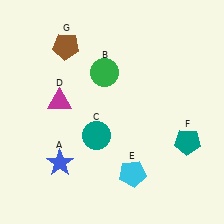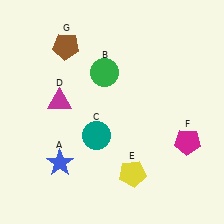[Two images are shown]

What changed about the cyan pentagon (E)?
In Image 1, E is cyan. In Image 2, it changed to yellow.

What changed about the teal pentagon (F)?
In Image 1, F is teal. In Image 2, it changed to magenta.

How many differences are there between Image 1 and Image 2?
There are 2 differences between the two images.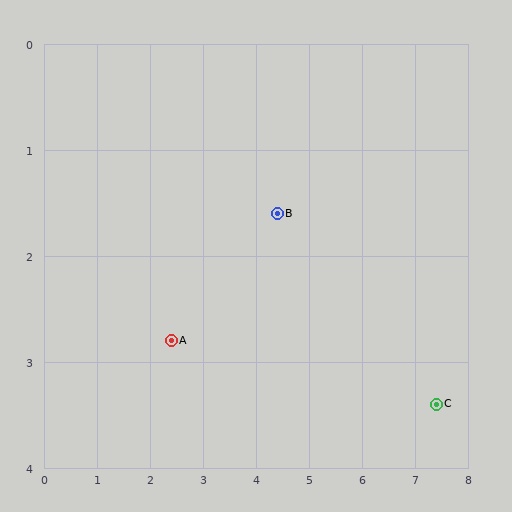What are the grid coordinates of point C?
Point C is at approximately (7.4, 3.4).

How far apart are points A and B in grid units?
Points A and B are about 2.3 grid units apart.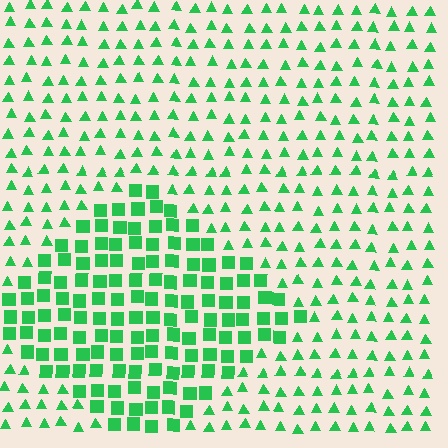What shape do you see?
I see a diamond.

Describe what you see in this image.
The image is filled with small green elements arranged in a uniform grid. A diamond-shaped region contains squares, while the surrounding area contains triangles. The boundary is defined purely by the change in element shape.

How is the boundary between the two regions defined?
The boundary is defined by a change in element shape: squares inside vs. triangles outside. All elements share the same color and spacing.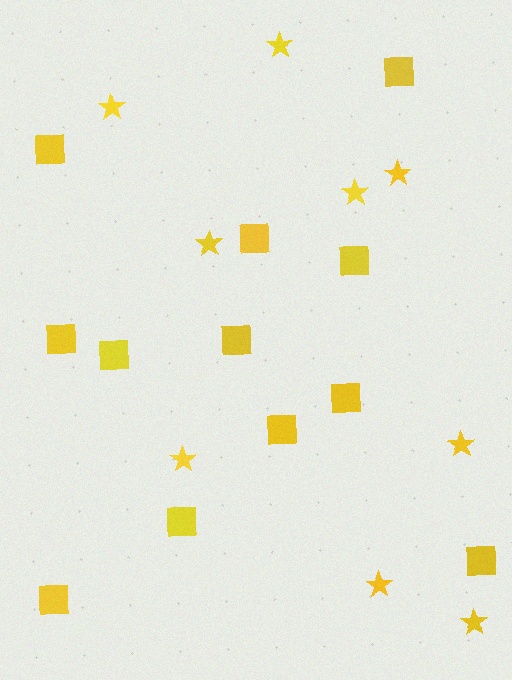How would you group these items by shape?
There are 2 groups: one group of stars (9) and one group of squares (12).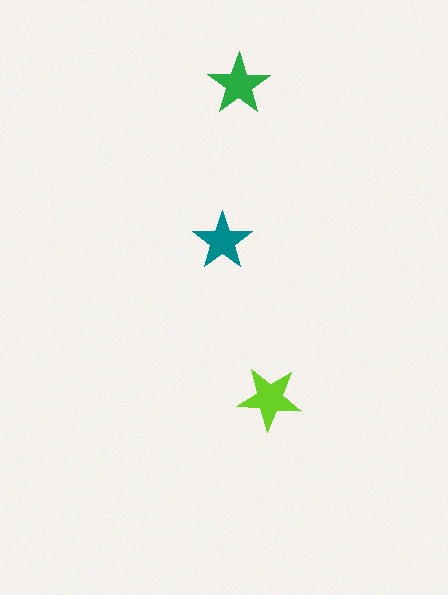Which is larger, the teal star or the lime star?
The lime one.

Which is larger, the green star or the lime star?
The lime one.